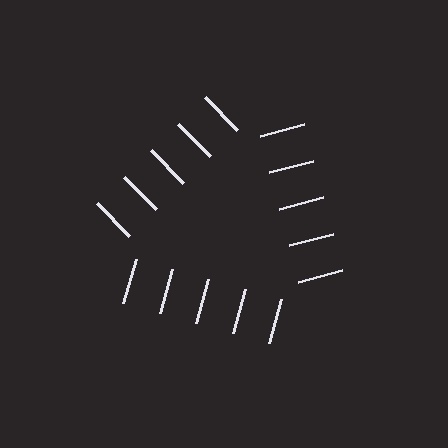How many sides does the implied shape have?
3 sides — the line-ends trace a triangle.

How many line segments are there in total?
15 — 5 along each of the 3 edges.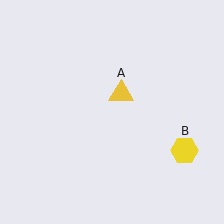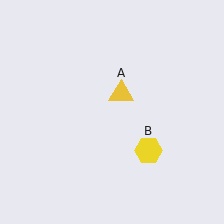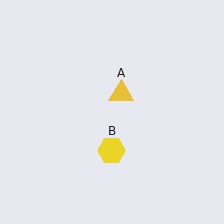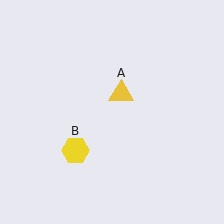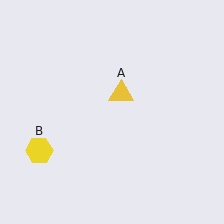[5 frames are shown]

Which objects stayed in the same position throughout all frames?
Yellow triangle (object A) remained stationary.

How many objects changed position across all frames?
1 object changed position: yellow hexagon (object B).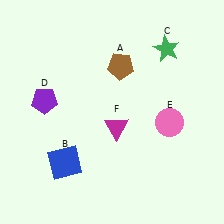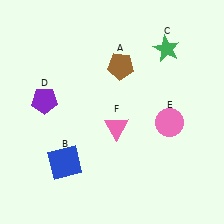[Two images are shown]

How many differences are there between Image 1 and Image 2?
There is 1 difference between the two images.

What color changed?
The triangle (F) changed from magenta in Image 1 to pink in Image 2.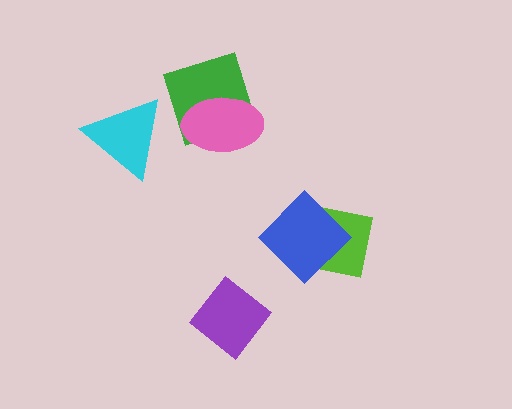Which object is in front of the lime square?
The blue diamond is in front of the lime square.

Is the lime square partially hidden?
Yes, it is partially covered by another shape.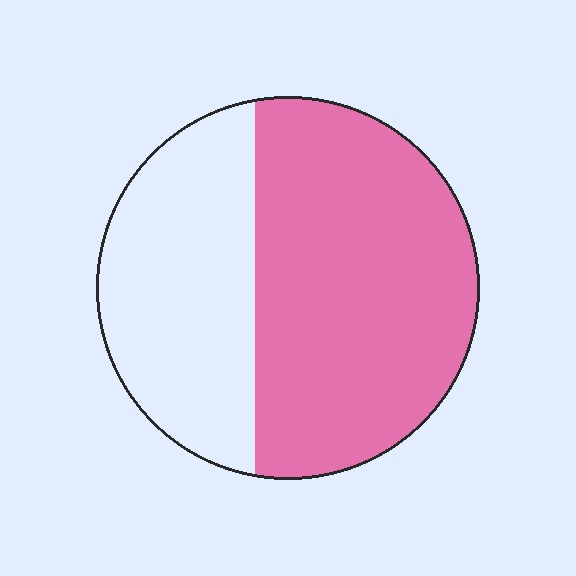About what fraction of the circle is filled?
About three fifths (3/5).